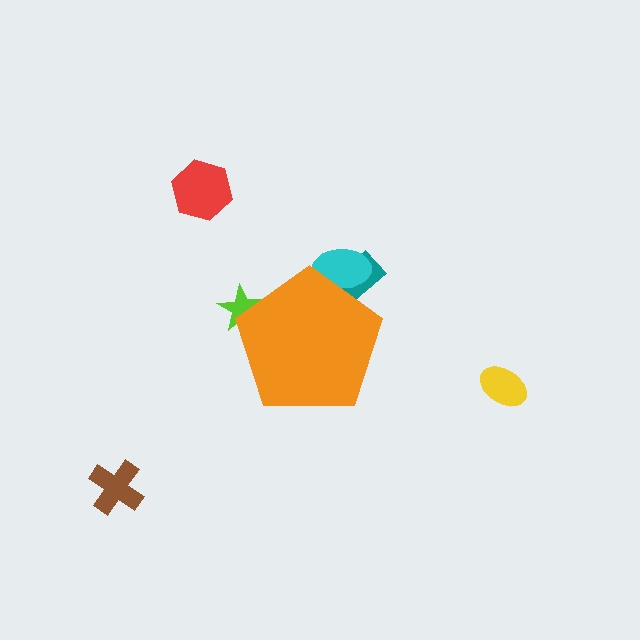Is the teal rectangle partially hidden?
Yes, the teal rectangle is partially hidden behind the orange pentagon.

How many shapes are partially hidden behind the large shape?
3 shapes are partially hidden.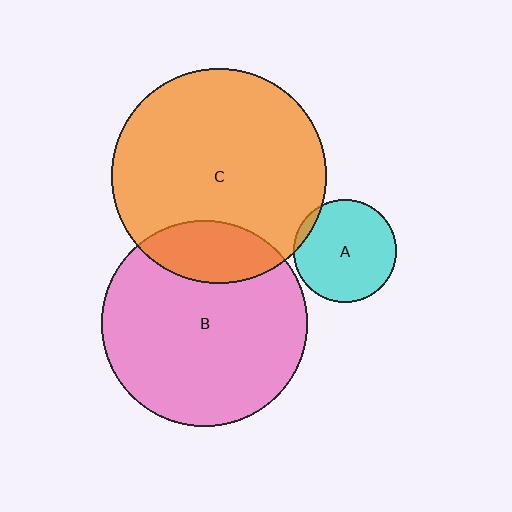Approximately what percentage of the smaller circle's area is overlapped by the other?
Approximately 5%.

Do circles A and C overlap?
Yes.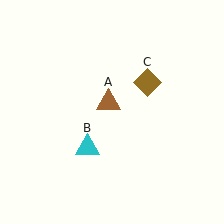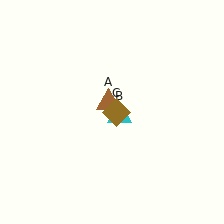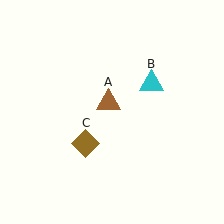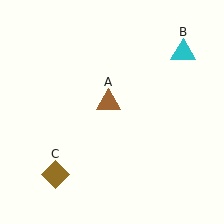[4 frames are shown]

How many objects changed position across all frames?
2 objects changed position: cyan triangle (object B), brown diamond (object C).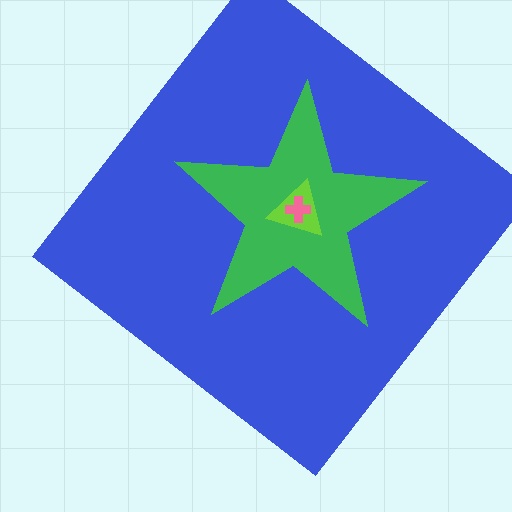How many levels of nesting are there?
4.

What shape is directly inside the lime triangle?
The pink cross.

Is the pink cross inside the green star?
Yes.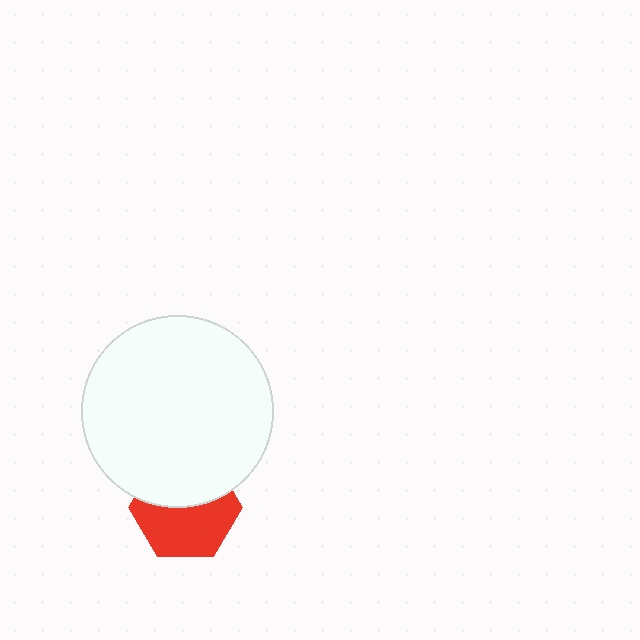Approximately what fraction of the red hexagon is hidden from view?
Roughly 44% of the red hexagon is hidden behind the white circle.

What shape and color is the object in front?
The object in front is a white circle.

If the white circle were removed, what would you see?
You would see the complete red hexagon.